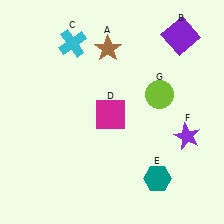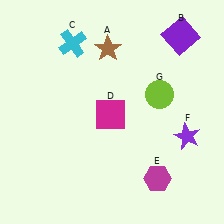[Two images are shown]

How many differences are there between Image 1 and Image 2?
There is 1 difference between the two images.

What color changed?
The hexagon (E) changed from teal in Image 1 to magenta in Image 2.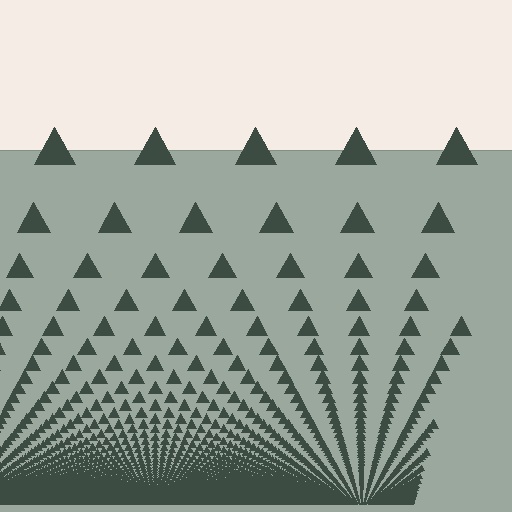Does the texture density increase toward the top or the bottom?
Density increases toward the bottom.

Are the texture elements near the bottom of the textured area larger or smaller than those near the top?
Smaller. The gradient is inverted — elements near the bottom are smaller and denser.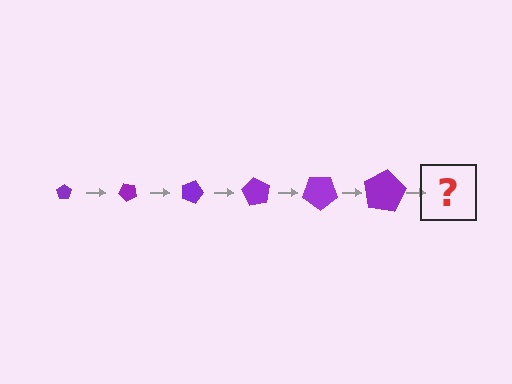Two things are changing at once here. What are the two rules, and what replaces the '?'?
The two rules are that the pentagon grows larger each step and it rotates 45 degrees each step. The '?' should be a pentagon, larger than the previous one and rotated 270 degrees from the start.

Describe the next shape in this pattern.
It should be a pentagon, larger than the previous one and rotated 270 degrees from the start.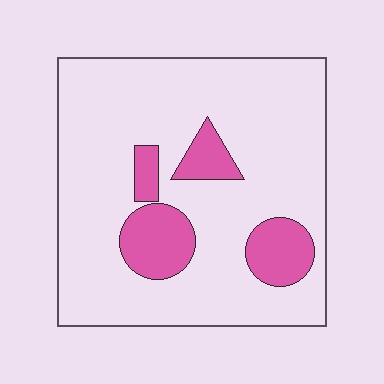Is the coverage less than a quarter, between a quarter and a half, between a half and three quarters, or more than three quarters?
Less than a quarter.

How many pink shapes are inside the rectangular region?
4.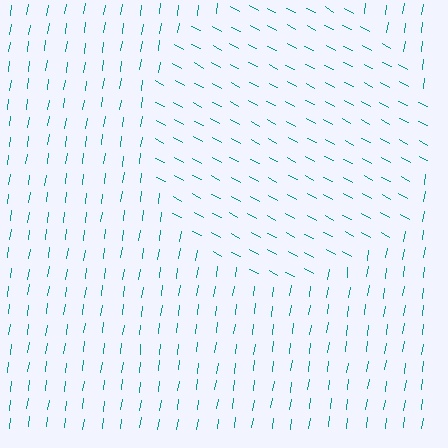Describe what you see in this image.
The image is filled with small teal line segments. A circle region in the image has lines oriented differently from the surrounding lines, creating a visible texture boundary.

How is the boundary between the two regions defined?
The boundary is defined purely by a change in line orientation (approximately 70 degrees difference). All lines are the same color and thickness.